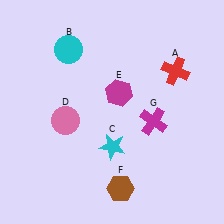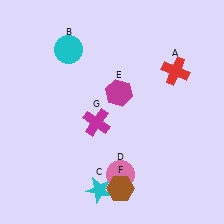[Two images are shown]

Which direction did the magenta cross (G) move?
The magenta cross (G) moved left.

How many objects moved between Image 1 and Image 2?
3 objects moved between the two images.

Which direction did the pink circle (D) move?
The pink circle (D) moved right.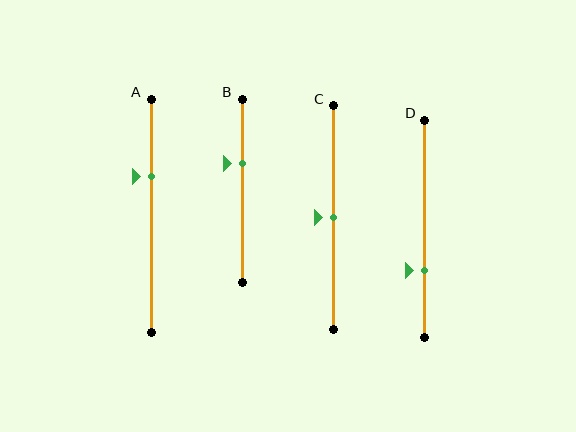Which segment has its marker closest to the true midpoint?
Segment C has its marker closest to the true midpoint.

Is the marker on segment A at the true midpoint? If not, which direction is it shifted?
No, the marker on segment A is shifted upward by about 17% of the segment length.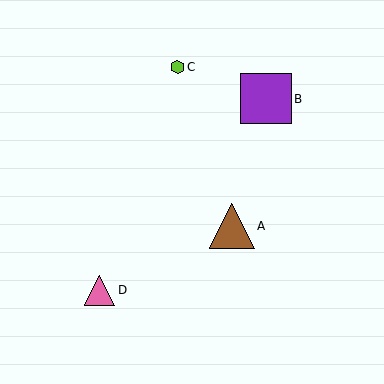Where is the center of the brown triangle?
The center of the brown triangle is at (232, 226).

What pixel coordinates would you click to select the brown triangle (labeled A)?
Click at (232, 226) to select the brown triangle A.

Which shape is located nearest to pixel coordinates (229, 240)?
The brown triangle (labeled A) at (232, 226) is nearest to that location.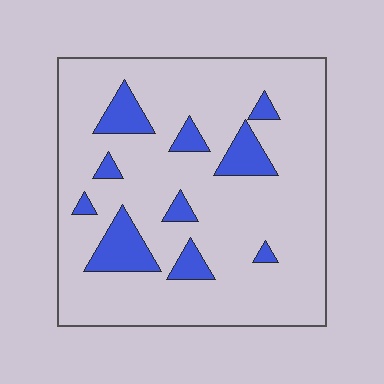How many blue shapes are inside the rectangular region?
10.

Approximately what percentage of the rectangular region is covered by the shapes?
Approximately 15%.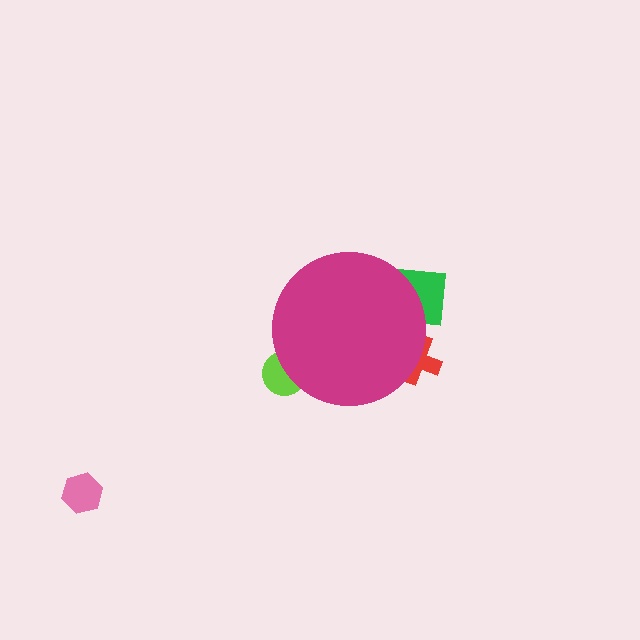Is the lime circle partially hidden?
Yes, the lime circle is partially hidden behind the magenta circle.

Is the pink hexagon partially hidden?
No, the pink hexagon is fully visible.